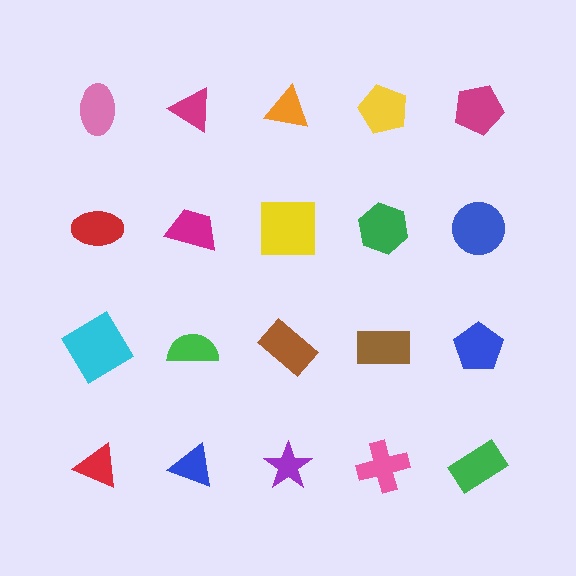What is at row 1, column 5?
A magenta pentagon.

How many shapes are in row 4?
5 shapes.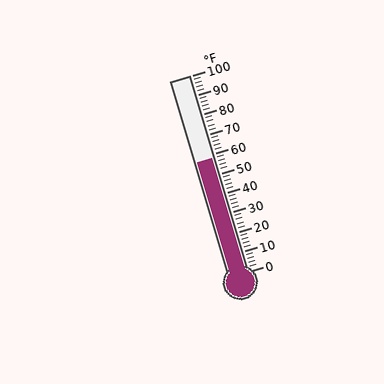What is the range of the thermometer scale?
The thermometer scale ranges from 0°F to 100°F.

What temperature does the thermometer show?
The thermometer shows approximately 58°F.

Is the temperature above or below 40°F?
The temperature is above 40°F.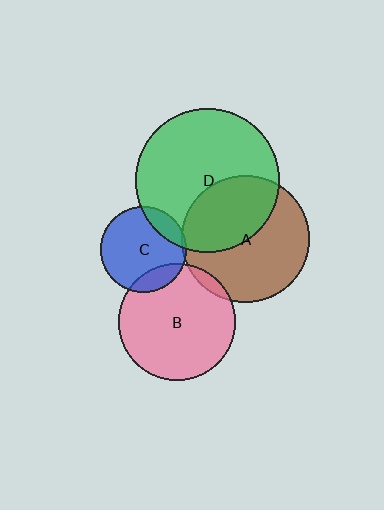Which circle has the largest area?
Circle D (green).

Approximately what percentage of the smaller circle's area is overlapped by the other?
Approximately 15%.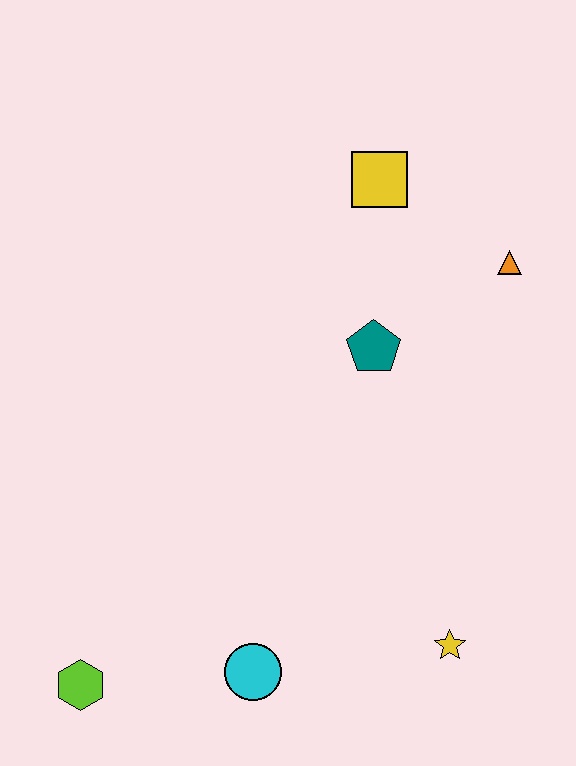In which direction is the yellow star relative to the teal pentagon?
The yellow star is below the teal pentagon.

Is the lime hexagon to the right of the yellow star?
No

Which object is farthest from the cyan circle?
The yellow square is farthest from the cyan circle.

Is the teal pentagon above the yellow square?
No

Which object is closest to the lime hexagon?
The cyan circle is closest to the lime hexagon.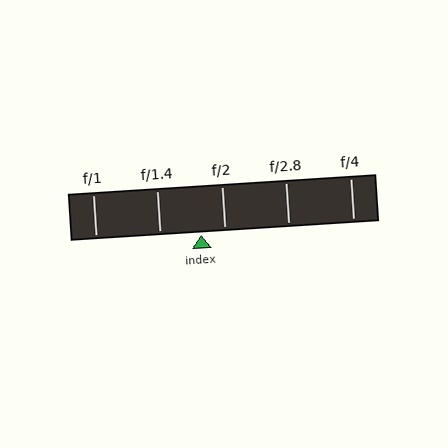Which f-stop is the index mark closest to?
The index mark is closest to f/2.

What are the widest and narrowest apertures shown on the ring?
The widest aperture shown is f/1 and the narrowest is f/4.